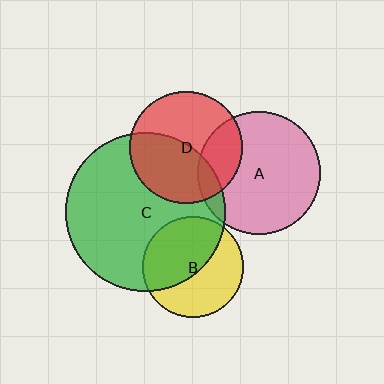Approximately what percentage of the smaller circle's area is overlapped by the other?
Approximately 50%.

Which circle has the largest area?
Circle C (green).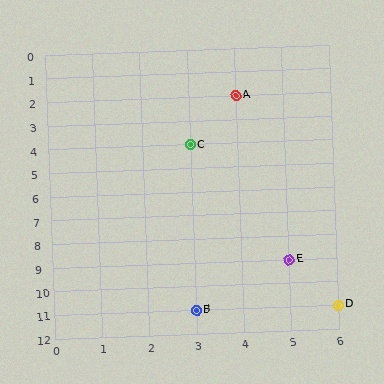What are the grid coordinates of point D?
Point D is at grid coordinates (6, 11).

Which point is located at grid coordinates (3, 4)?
Point C is at (3, 4).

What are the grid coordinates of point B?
Point B is at grid coordinates (3, 11).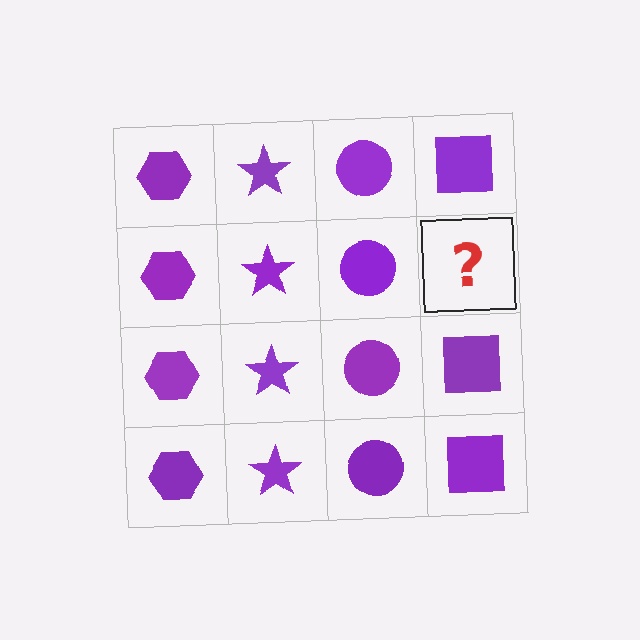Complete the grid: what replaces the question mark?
The question mark should be replaced with a purple square.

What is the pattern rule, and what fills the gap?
The rule is that each column has a consistent shape. The gap should be filled with a purple square.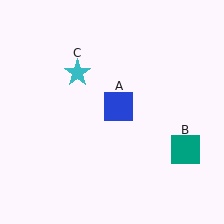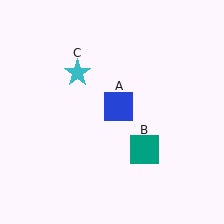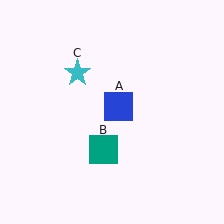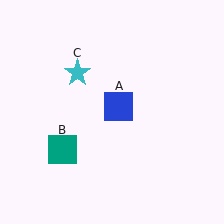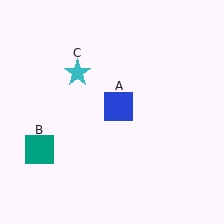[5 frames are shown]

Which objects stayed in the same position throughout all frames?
Blue square (object A) and cyan star (object C) remained stationary.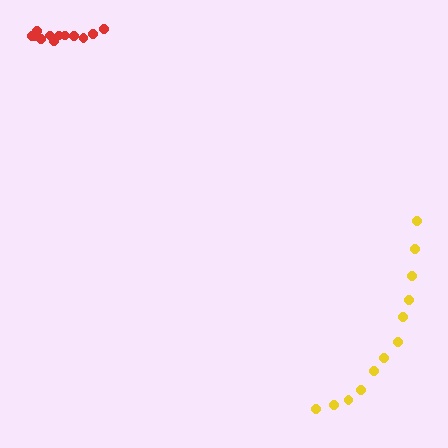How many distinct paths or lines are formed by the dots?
There are 2 distinct paths.